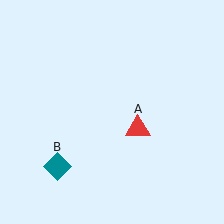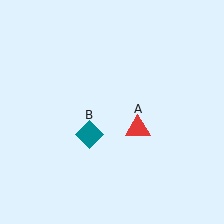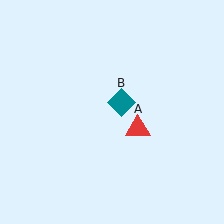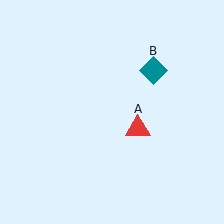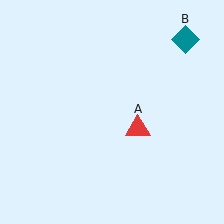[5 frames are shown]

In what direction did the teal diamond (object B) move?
The teal diamond (object B) moved up and to the right.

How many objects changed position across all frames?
1 object changed position: teal diamond (object B).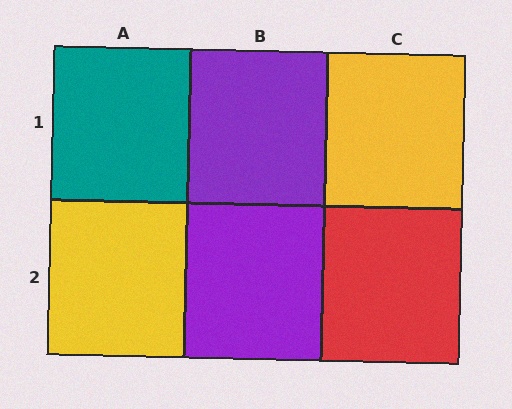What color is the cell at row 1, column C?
Yellow.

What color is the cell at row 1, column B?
Purple.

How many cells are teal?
1 cell is teal.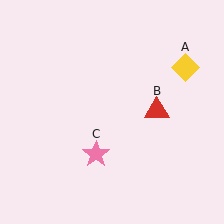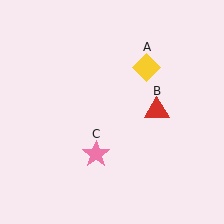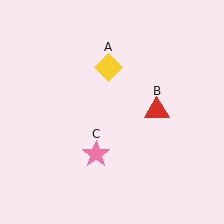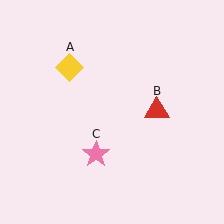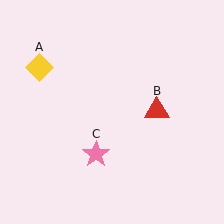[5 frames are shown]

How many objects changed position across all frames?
1 object changed position: yellow diamond (object A).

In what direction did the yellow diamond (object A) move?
The yellow diamond (object A) moved left.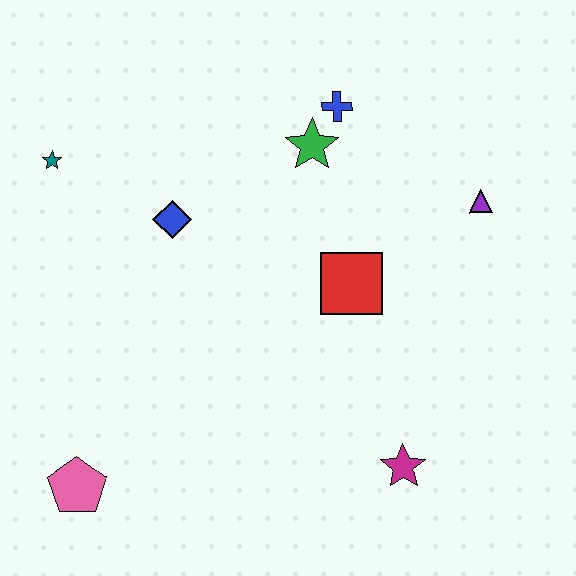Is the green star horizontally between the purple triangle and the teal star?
Yes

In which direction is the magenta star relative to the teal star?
The magenta star is to the right of the teal star.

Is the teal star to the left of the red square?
Yes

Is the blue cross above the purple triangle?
Yes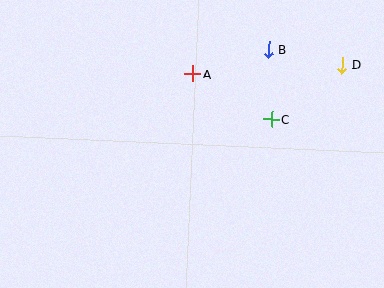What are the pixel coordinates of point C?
Point C is at (271, 119).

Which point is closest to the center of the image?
Point A at (193, 74) is closest to the center.